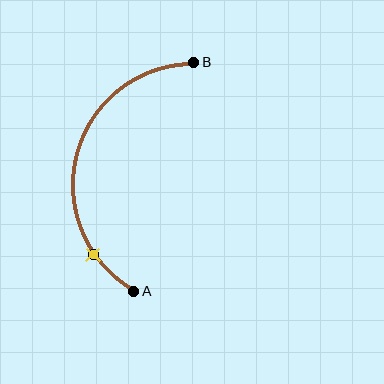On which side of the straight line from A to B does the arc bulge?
The arc bulges to the left of the straight line connecting A and B.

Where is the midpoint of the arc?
The arc midpoint is the point on the curve farthest from the straight line joining A and B. It sits to the left of that line.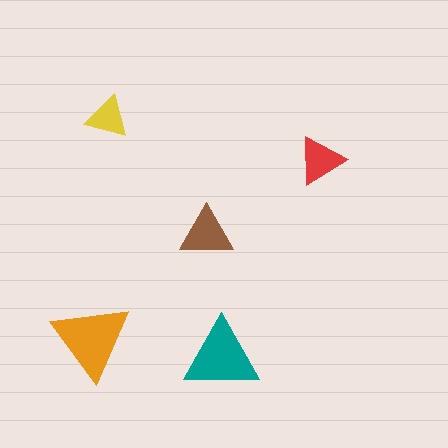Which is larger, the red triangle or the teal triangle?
The teal one.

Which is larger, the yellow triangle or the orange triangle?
The orange one.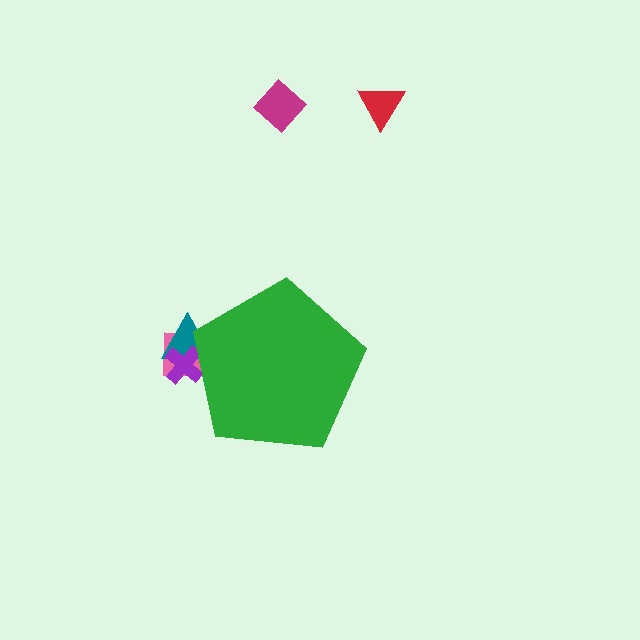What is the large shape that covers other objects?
A green pentagon.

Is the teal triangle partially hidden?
Yes, the teal triangle is partially hidden behind the green pentagon.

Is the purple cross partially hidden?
Yes, the purple cross is partially hidden behind the green pentagon.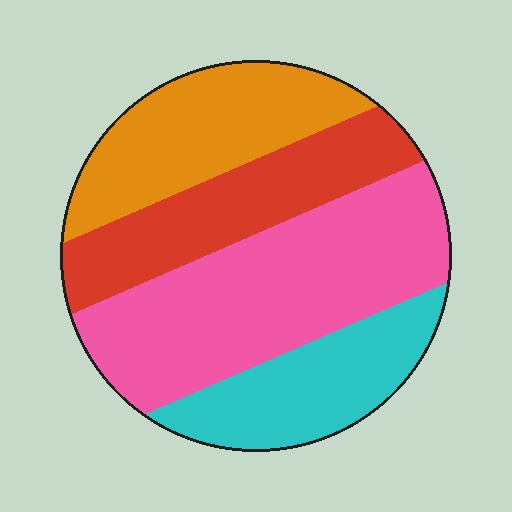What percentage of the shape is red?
Red covers roughly 20% of the shape.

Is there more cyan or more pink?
Pink.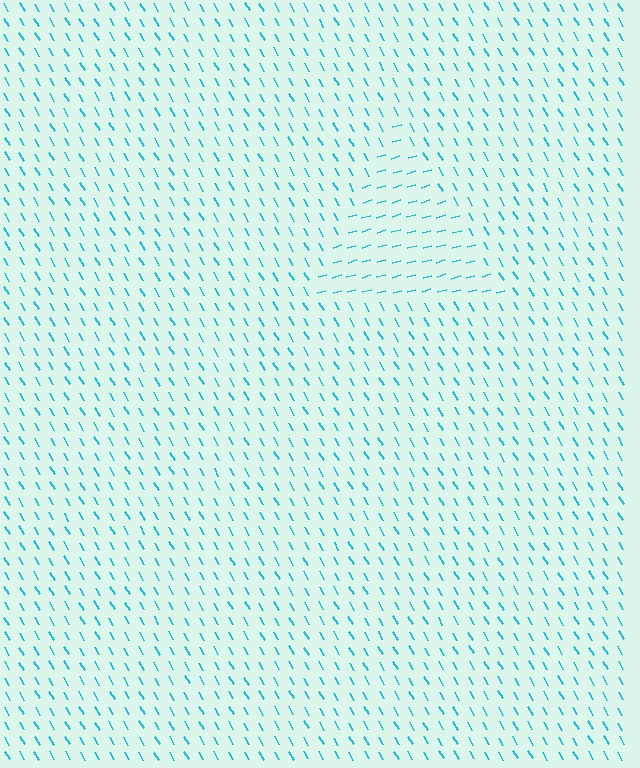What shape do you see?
I see a triangle.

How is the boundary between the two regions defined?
The boundary is defined purely by a change in line orientation (approximately 76 degrees difference). All lines are the same color and thickness.